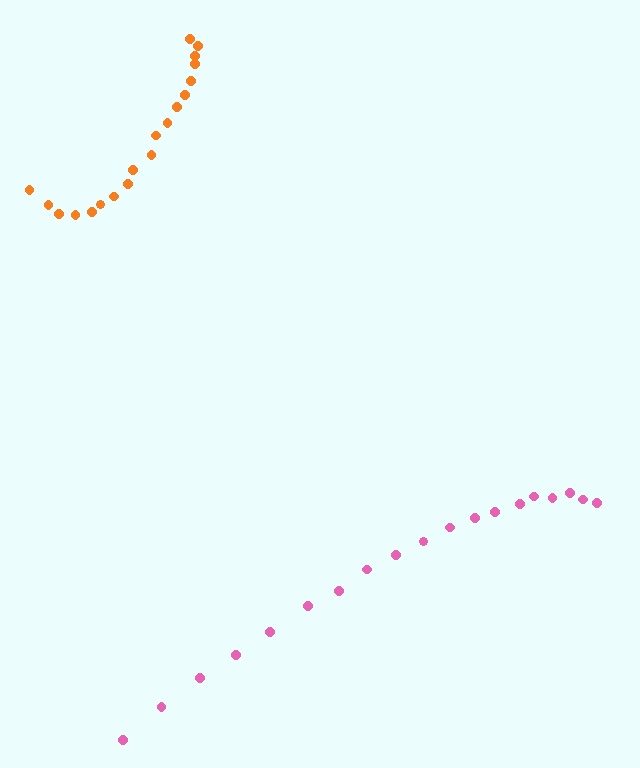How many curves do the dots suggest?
There are 2 distinct paths.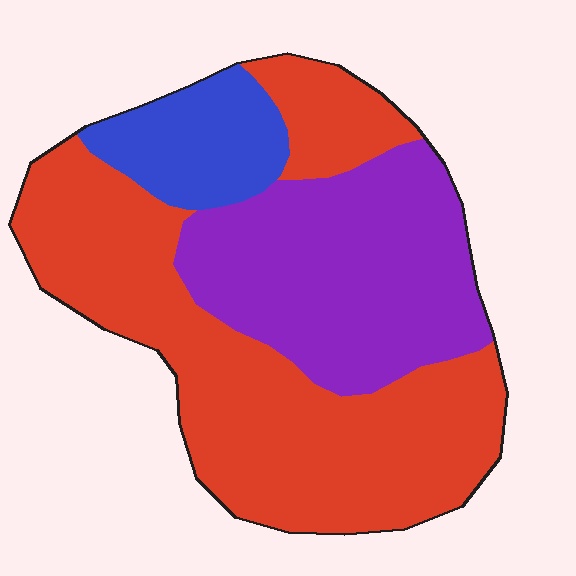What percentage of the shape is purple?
Purple takes up between a quarter and a half of the shape.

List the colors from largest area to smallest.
From largest to smallest: red, purple, blue.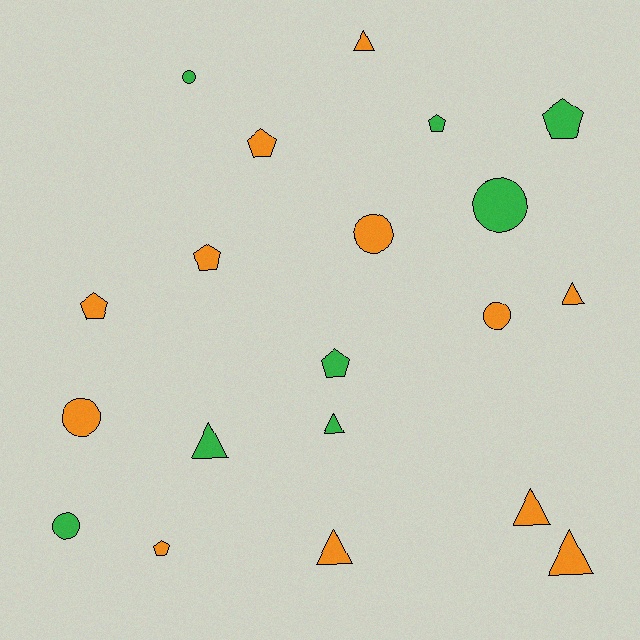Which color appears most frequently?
Orange, with 12 objects.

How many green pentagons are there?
There are 3 green pentagons.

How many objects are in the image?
There are 20 objects.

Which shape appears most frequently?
Triangle, with 7 objects.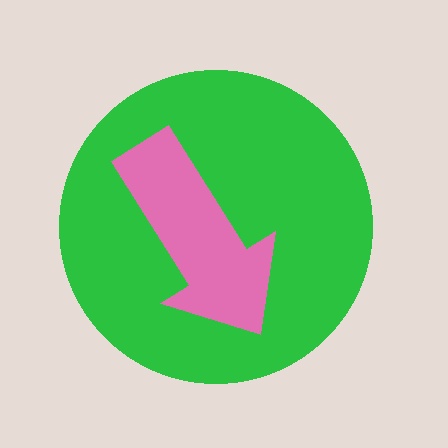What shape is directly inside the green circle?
The pink arrow.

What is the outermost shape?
The green circle.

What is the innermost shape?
The pink arrow.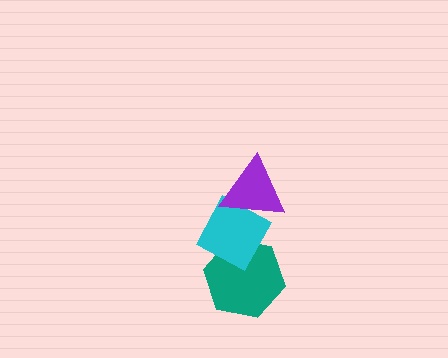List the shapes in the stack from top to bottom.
From top to bottom: the purple triangle, the cyan diamond, the teal hexagon.